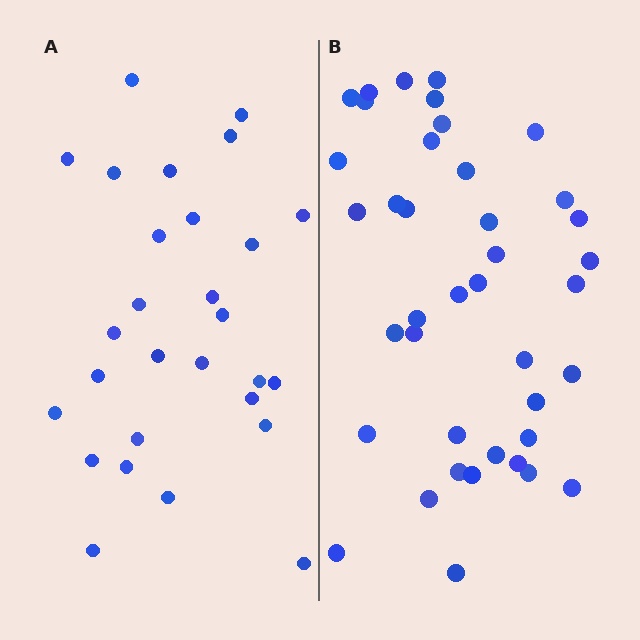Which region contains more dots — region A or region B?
Region B (the right region) has more dots.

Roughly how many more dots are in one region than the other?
Region B has roughly 12 or so more dots than region A.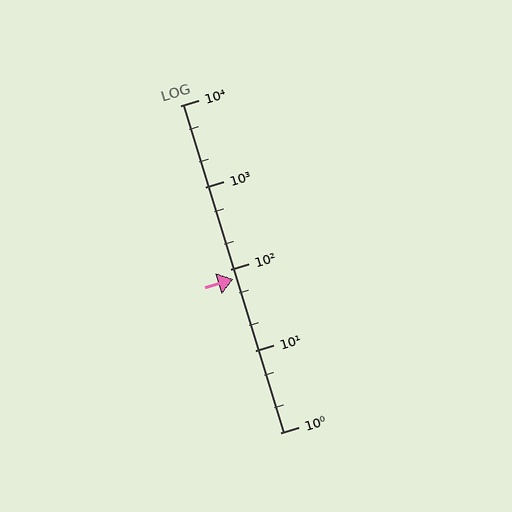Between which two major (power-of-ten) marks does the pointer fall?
The pointer is between 10 and 100.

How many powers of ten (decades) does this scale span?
The scale spans 4 decades, from 1 to 10000.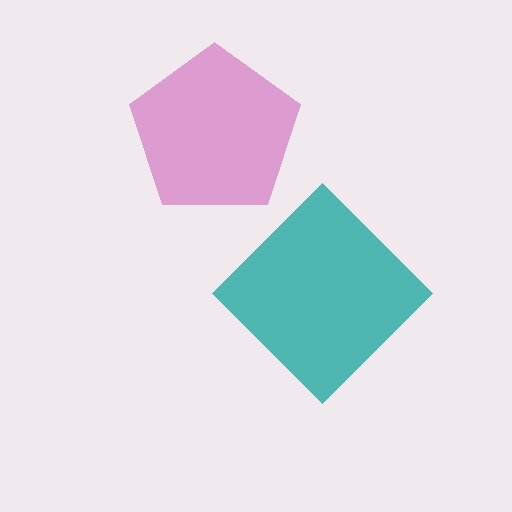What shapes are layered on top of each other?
The layered shapes are: a magenta pentagon, a teal diamond.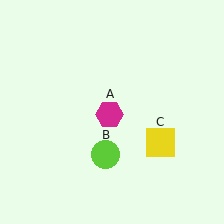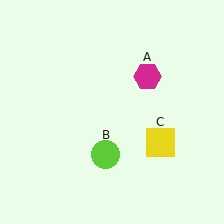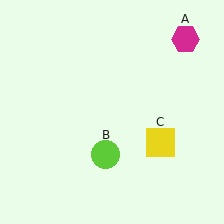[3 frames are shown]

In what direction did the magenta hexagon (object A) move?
The magenta hexagon (object A) moved up and to the right.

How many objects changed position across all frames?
1 object changed position: magenta hexagon (object A).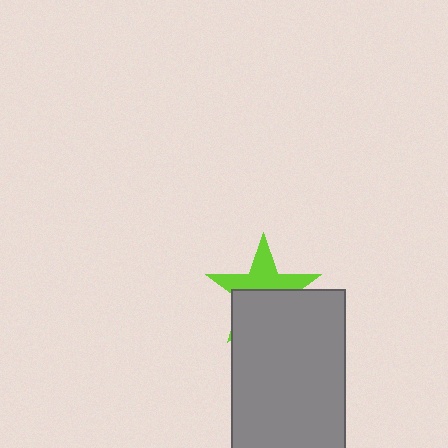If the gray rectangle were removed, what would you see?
You would see the complete lime star.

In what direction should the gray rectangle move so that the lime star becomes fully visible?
The gray rectangle should move down. That is the shortest direction to clear the overlap and leave the lime star fully visible.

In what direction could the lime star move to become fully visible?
The lime star could move up. That would shift it out from behind the gray rectangle entirely.